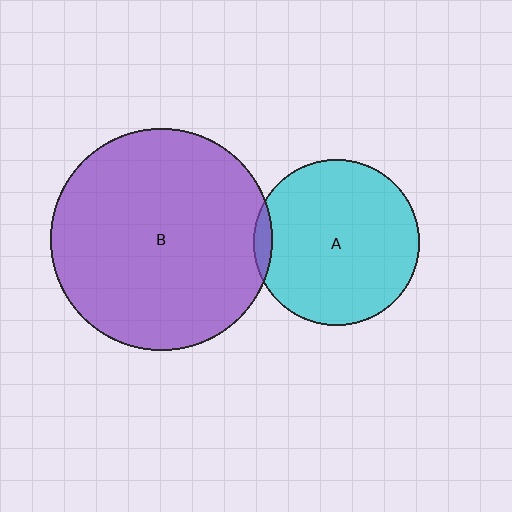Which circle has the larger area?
Circle B (purple).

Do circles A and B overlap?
Yes.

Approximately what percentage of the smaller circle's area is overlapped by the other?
Approximately 5%.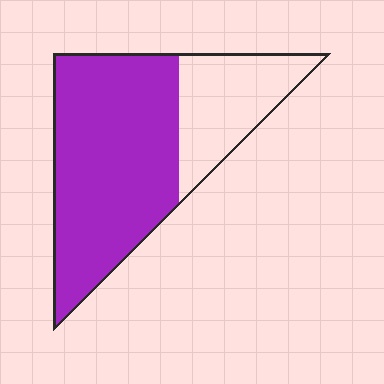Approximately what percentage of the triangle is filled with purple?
Approximately 70%.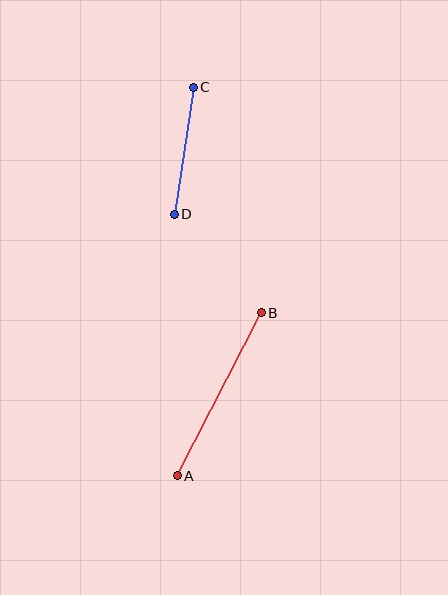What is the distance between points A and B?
The distance is approximately 183 pixels.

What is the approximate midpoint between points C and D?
The midpoint is at approximately (184, 151) pixels.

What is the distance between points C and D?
The distance is approximately 128 pixels.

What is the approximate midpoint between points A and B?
The midpoint is at approximately (219, 394) pixels.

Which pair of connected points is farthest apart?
Points A and B are farthest apart.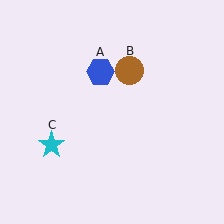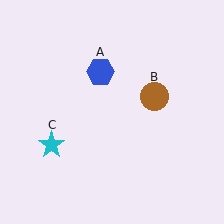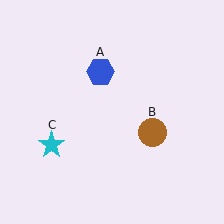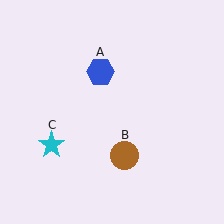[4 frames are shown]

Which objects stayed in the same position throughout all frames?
Blue hexagon (object A) and cyan star (object C) remained stationary.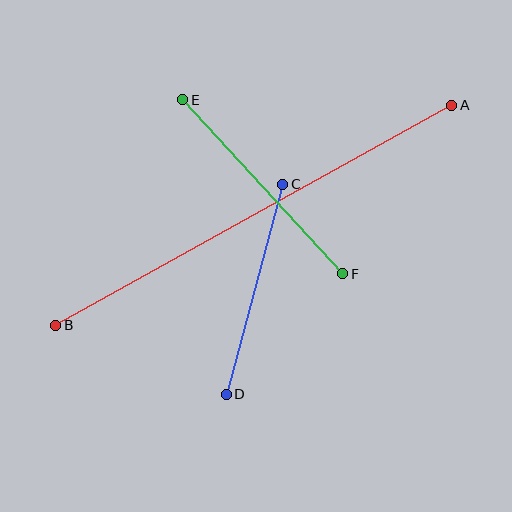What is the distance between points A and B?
The distance is approximately 453 pixels.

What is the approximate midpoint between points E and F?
The midpoint is at approximately (263, 187) pixels.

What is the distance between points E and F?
The distance is approximately 236 pixels.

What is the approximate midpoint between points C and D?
The midpoint is at approximately (255, 289) pixels.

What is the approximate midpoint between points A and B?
The midpoint is at approximately (254, 215) pixels.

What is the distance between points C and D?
The distance is approximately 218 pixels.